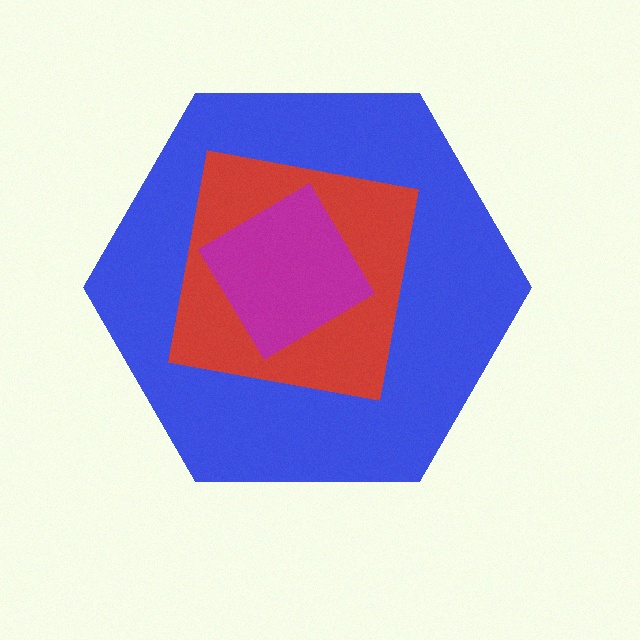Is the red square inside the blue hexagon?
Yes.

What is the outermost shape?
The blue hexagon.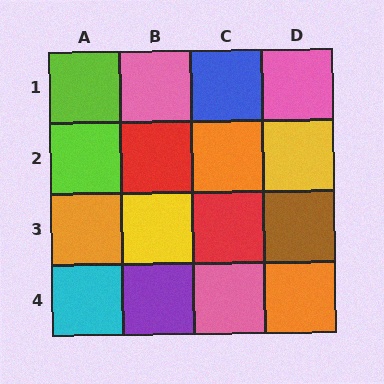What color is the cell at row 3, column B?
Yellow.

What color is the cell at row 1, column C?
Blue.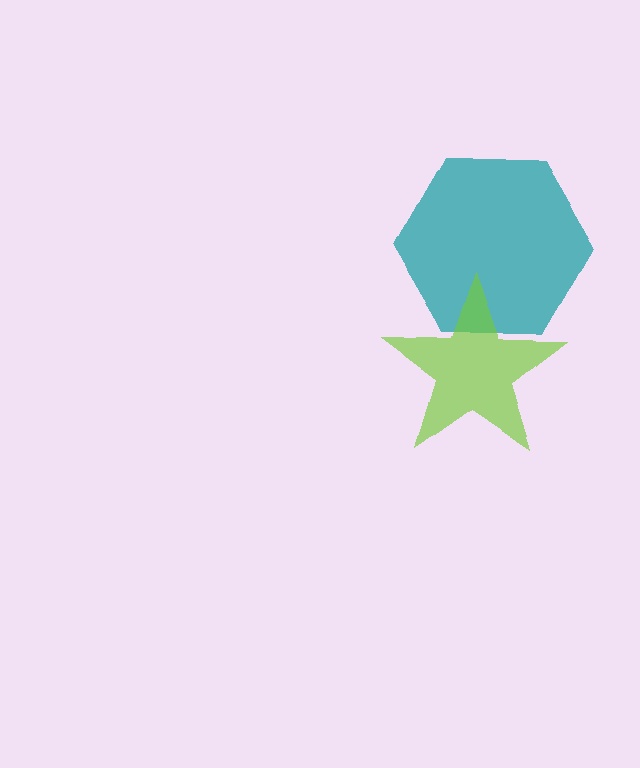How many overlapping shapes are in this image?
There are 2 overlapping shapes in the image.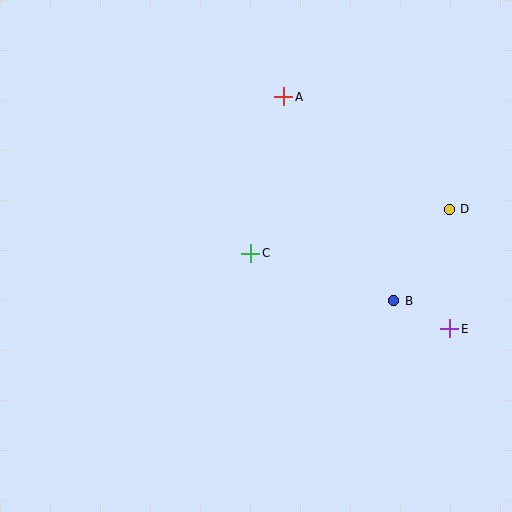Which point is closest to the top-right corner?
Point D is closest to the top-right corner.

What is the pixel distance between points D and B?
The distance between D and B is 107 pixels.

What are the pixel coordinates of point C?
Point C is at (251, 253).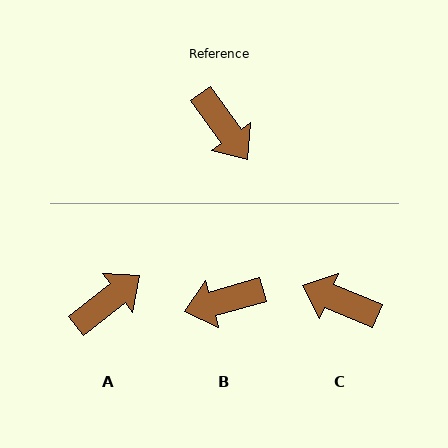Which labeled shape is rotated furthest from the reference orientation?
C, about 148 degrees away.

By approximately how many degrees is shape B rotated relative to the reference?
Approximately 110 degrees clockwise.